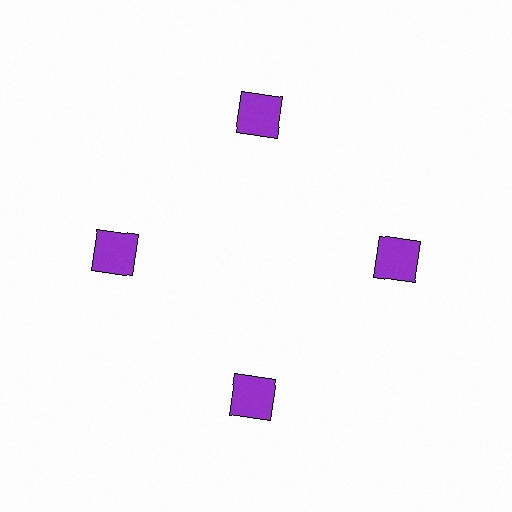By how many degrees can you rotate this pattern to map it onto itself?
The pattern maps onto itself every 90 degrees of rotation.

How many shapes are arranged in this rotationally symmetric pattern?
There are 4 shapes, arranged in 4 groups of 1.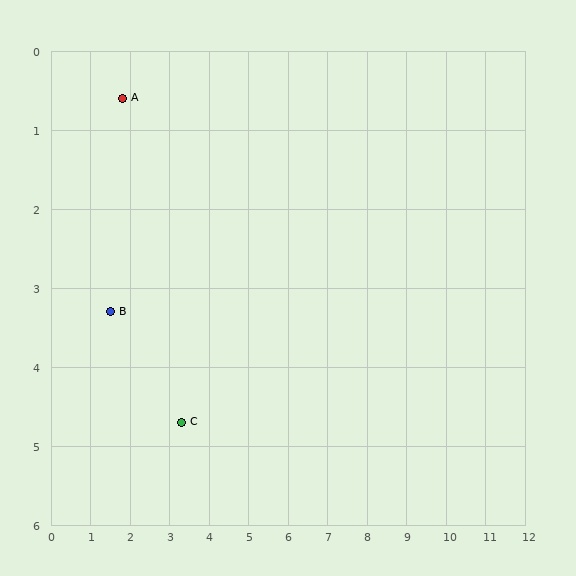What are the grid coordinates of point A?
Point A is at approximately (1.8, 0.6).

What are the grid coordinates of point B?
Point B is at approximately (1.5, 3.3).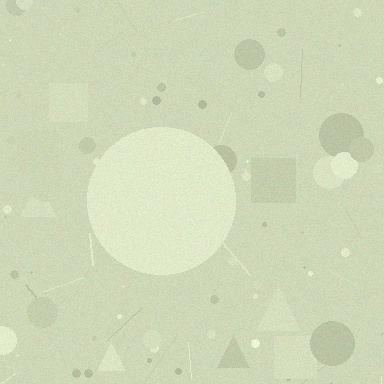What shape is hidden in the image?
A circle is hidden in the image.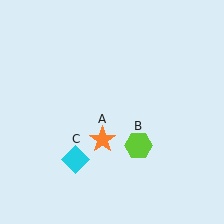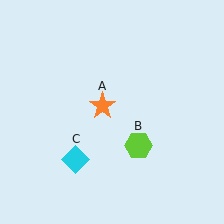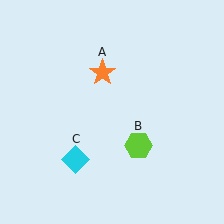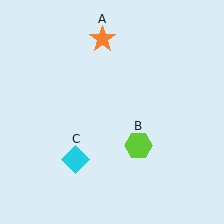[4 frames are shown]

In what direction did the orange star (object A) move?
The orange star (object A) moved up.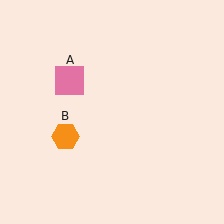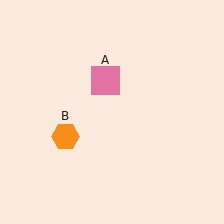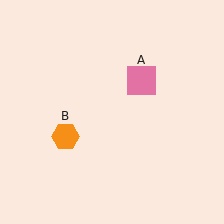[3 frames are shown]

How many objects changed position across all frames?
1 object changed position: pink square (object A).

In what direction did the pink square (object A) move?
The pink square (object A) moved right.